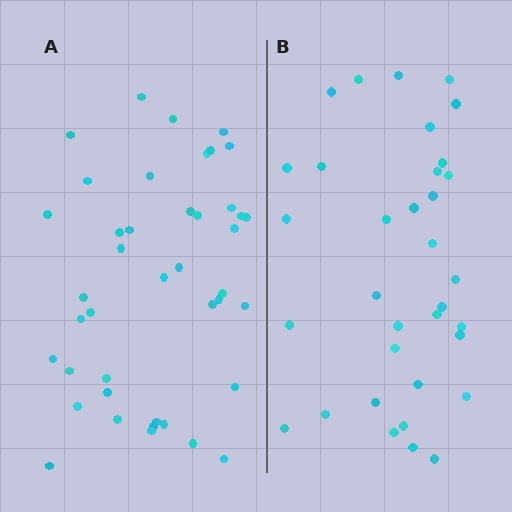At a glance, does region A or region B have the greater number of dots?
Region A (the left region) has more dots.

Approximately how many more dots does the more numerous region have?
Region A has roughly 8 or so more dots than region B.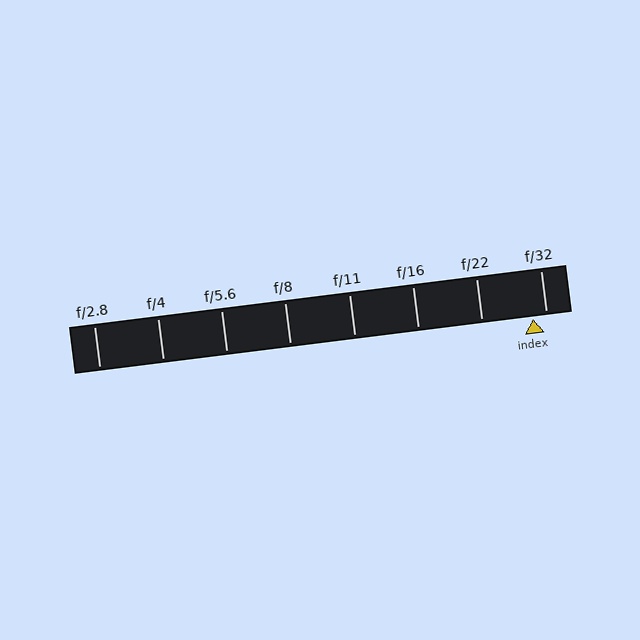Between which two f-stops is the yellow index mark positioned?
The index mark is between f/22 and f/32.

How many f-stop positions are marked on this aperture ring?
There are 8 f-stop positions marked.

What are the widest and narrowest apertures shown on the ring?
The widest aperture shown is f/2.8 and the narrowest is f/32.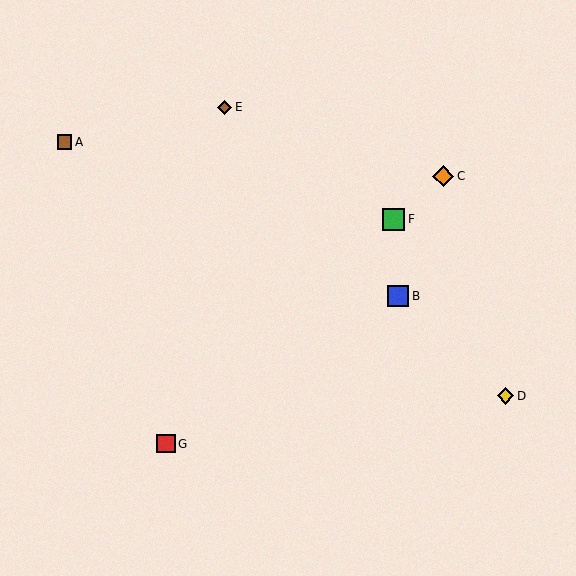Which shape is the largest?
The green square (labeled F) is the largest.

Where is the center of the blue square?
The center of the blue square is at (398, 296).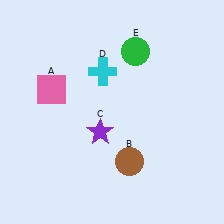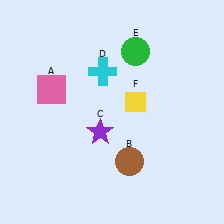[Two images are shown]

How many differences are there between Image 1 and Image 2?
There is 1 difference between the two images.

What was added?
A yellow diamond (F) was added in Image 2.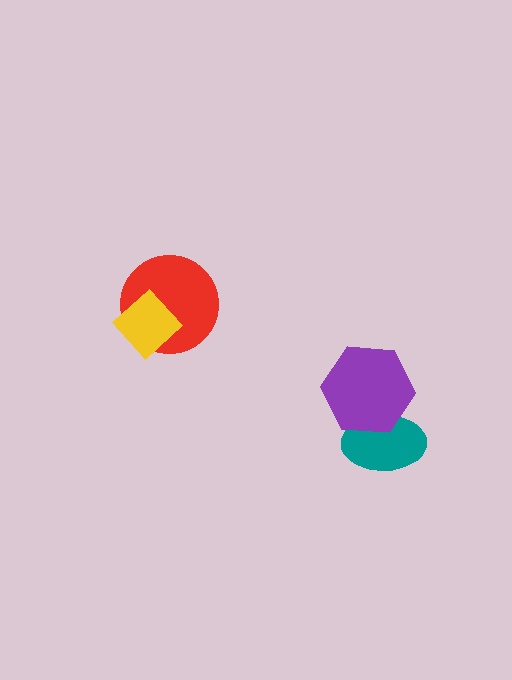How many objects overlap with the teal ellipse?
1 object overlaps with the teal ellipse.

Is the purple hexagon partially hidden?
No, no other shape covers it.